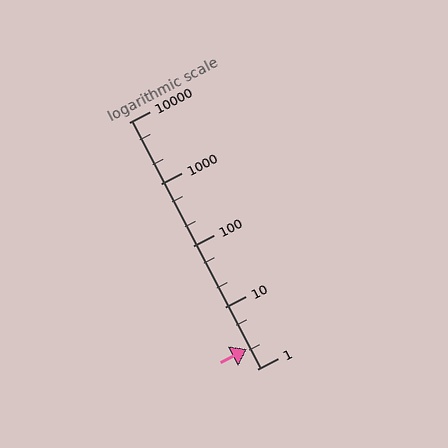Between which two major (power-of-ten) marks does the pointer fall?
The pointer is between 1 and 10.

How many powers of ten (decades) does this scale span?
The scale spans 4 decades, from 1 to 10000.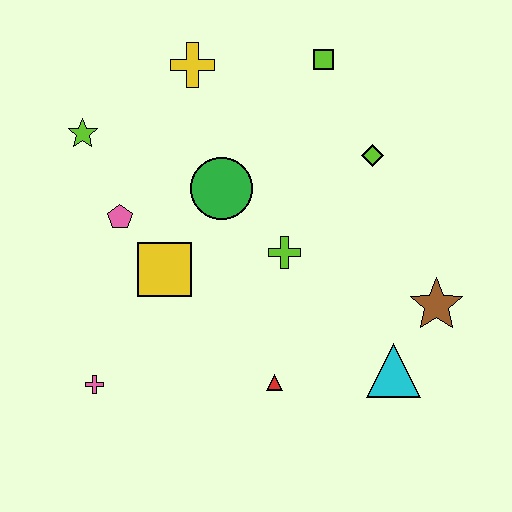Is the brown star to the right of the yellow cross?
Yes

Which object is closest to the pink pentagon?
The yellow square is closest to the pink pentagon.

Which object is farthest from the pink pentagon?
The brown star is farthest from the pink pentagon.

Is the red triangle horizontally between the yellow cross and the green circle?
No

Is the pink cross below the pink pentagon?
Yes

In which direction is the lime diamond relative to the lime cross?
The lime diamond is above the lime cross.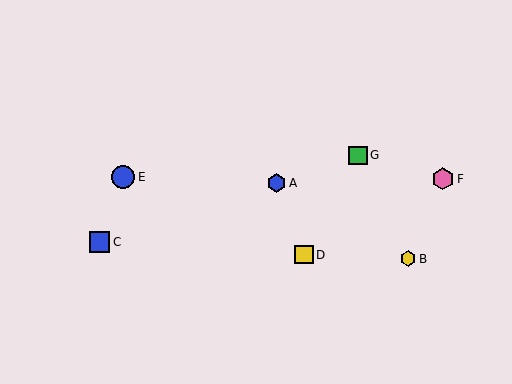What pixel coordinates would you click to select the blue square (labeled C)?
Click at (100, 242) to select the blue square C.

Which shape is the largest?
The blue circle (labeled E) is the largest.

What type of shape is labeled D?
Shape D is a yellow square.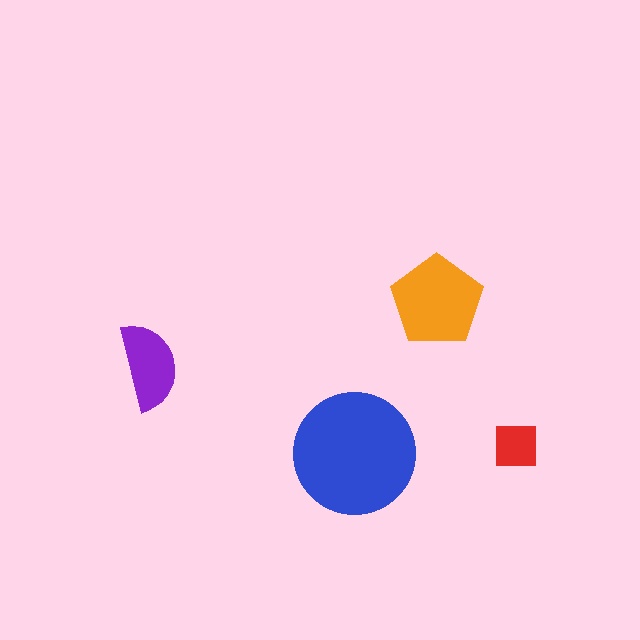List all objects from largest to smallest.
The blue circle, the orange pentagon, the purple semicircle, the red square.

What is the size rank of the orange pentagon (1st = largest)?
2nd.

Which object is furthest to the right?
The red square is rightmost.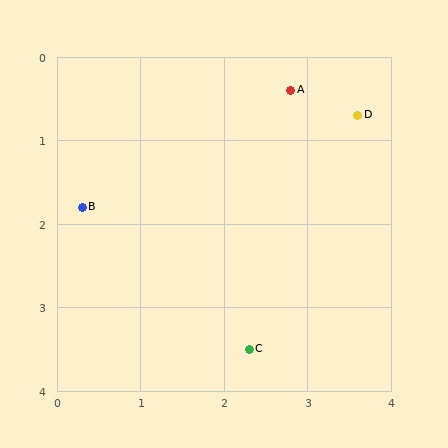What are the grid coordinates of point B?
Point B is at approximately (0.3, 1.8).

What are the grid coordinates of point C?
Point C is at approximately (2.3, 3.5).